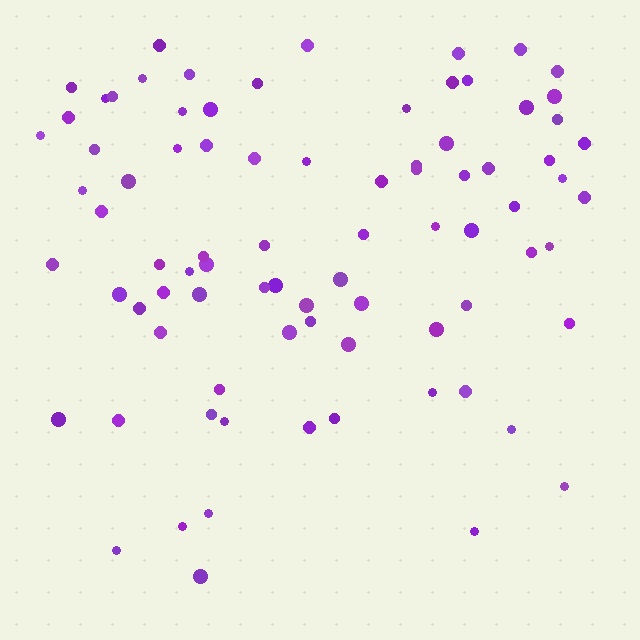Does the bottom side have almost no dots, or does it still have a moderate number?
Still a moderate number, just noticeably fewer than the top.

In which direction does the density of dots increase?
From bottom to top, with the top side densest.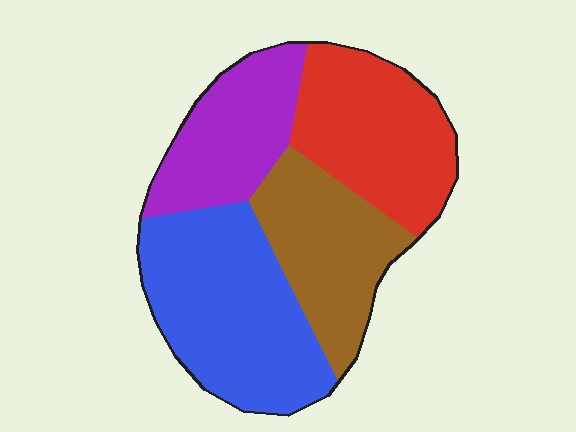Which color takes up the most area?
Blue, at roughly 35%.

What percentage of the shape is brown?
Brown takes up about one fifth (1/5) of the shape.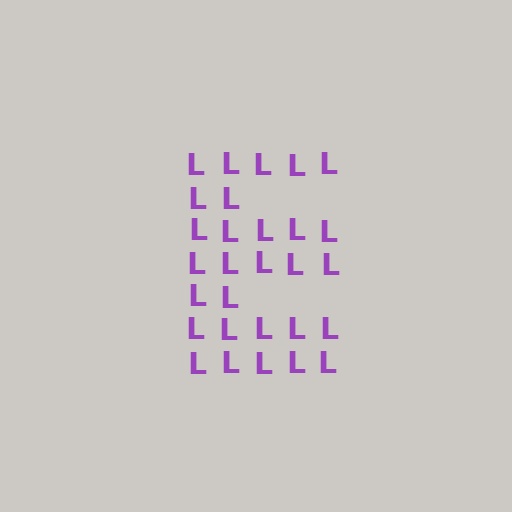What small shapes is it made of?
It is made of small letter L's.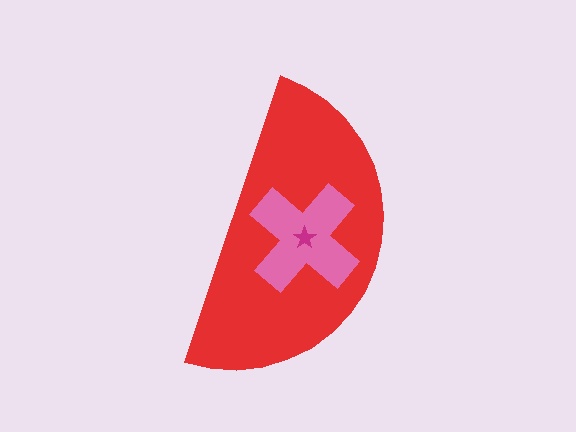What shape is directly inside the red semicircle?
The pink cross.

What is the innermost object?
The magenta star.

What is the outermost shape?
The red semicircle.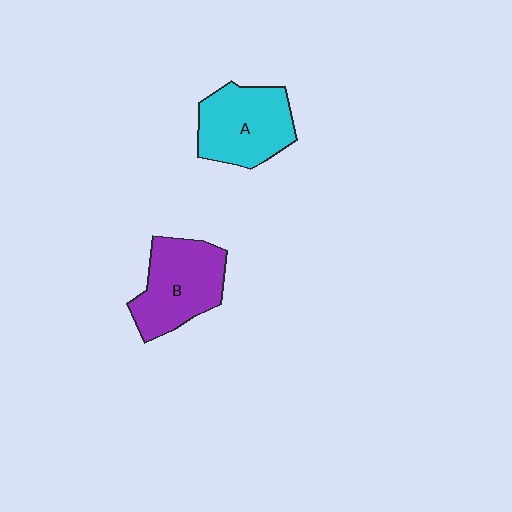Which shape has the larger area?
Shape B (purple).